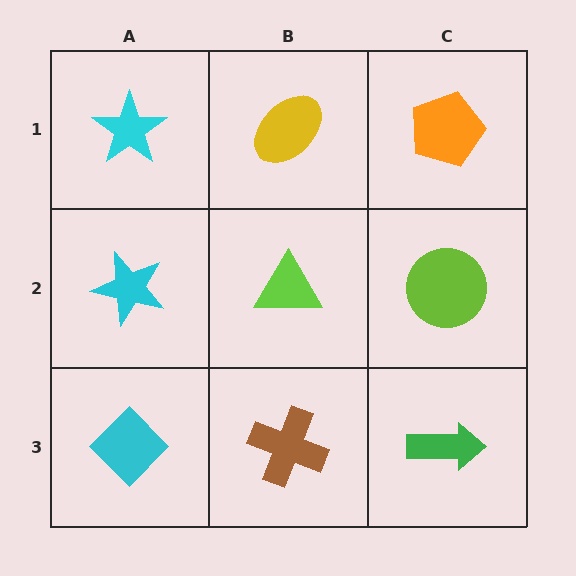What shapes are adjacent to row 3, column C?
A lime circle (row 2, column C), a brown cross (row 3, column B).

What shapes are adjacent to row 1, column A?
A cyan star (row 2, column A), a yellow ellipse (row 1, column B).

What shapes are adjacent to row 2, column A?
A cyan star (row 1, column A), a cyan diamond (row 3, column A), a lime triangle (row 2, column B).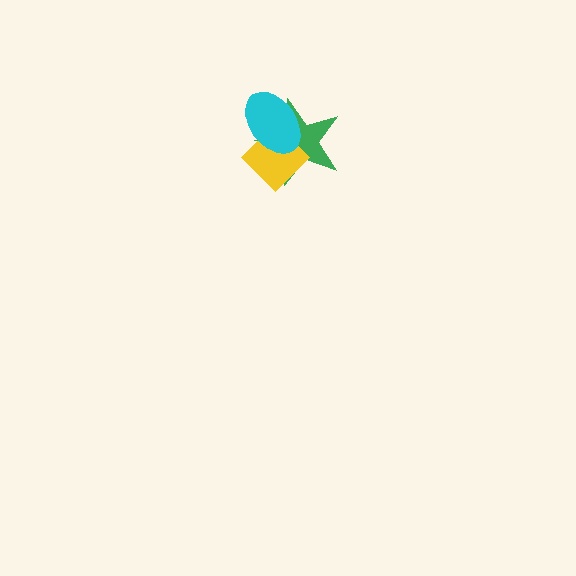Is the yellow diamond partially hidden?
Yes, it is partially covered by another shape.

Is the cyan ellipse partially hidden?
No, no other shape covers it.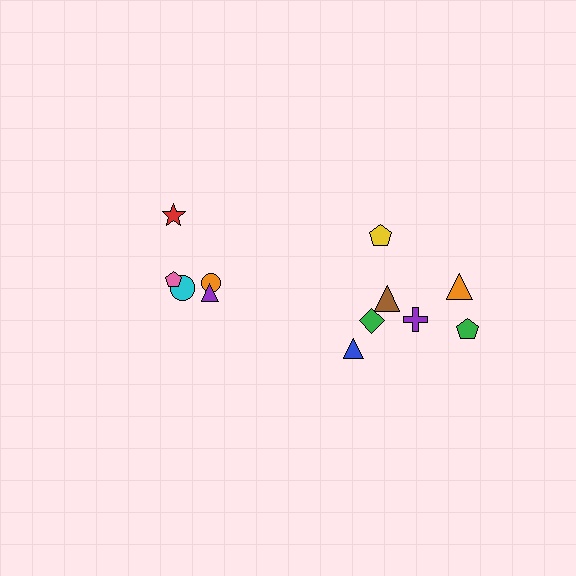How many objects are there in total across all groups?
There are 12 objects.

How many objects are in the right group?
There are 7 objects.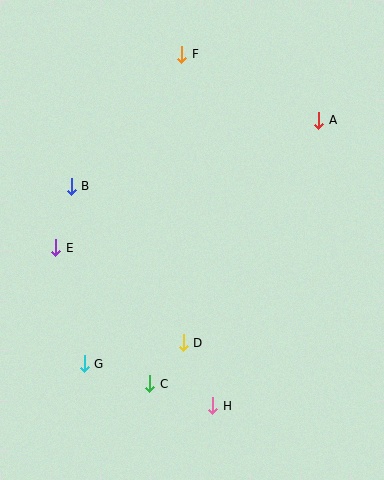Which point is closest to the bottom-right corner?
Point H is closest to the bottom-right corner.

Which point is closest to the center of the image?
Point D at (183, 343) is closest to the center.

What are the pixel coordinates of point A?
Point A is at (319, 120).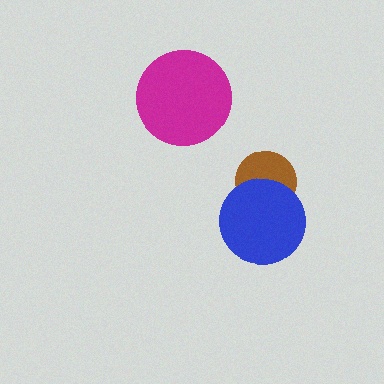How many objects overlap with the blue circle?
1 object overlaps with the blue circle.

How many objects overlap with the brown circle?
1 object overlaps with the brown circle.